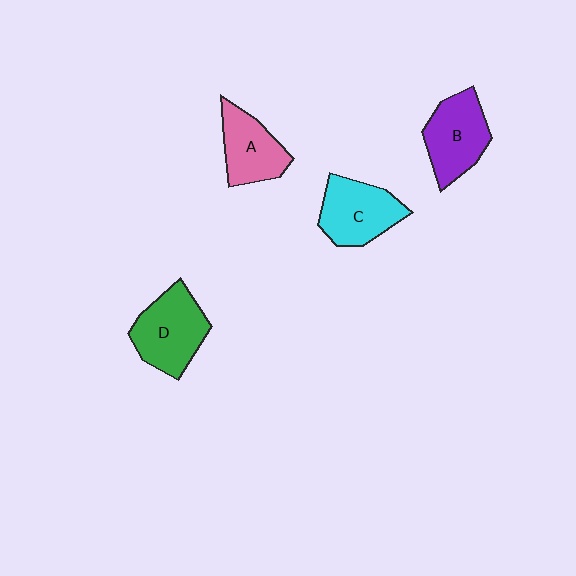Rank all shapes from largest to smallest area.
From largest to smallest: D (green), B (purple), C (cyan), A (pink).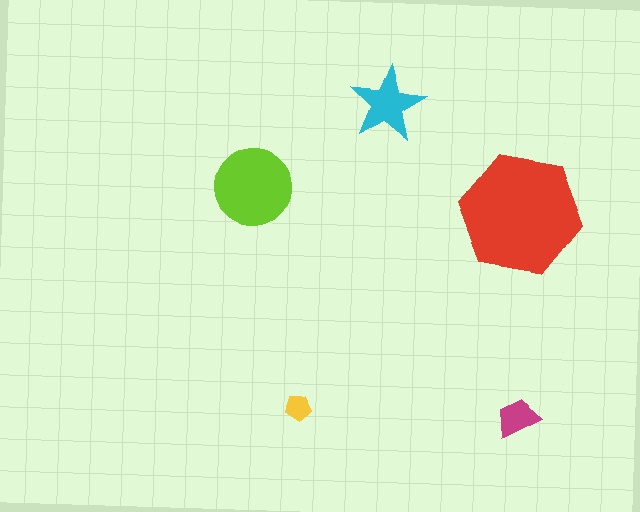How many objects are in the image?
There are 5 objects in the image.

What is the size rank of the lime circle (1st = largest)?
2nd.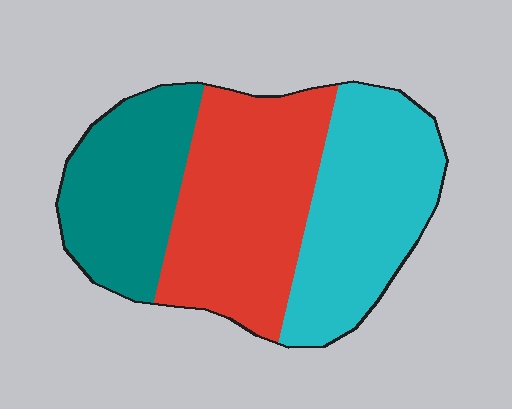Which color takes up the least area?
Teal, at roughly 25%.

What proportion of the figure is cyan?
Cyan takes up about one third (1/3) of the figure.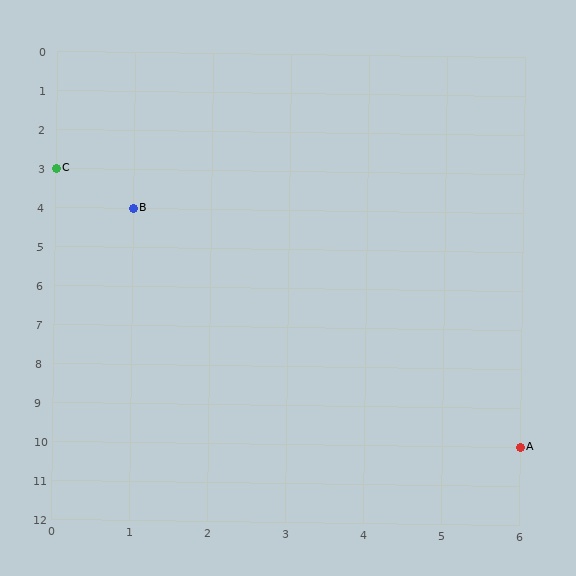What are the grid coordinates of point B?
Point B is at grid coordinates (1, 4).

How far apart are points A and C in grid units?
Points A and C are 6 columns and 7 rows apart (about 9.2 grid units diagonally).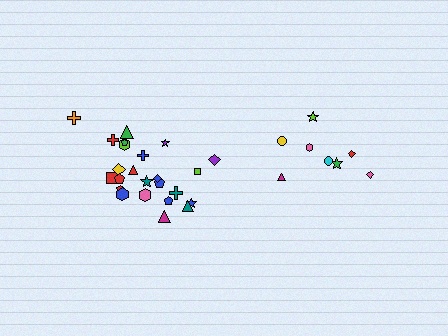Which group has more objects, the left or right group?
The left group.